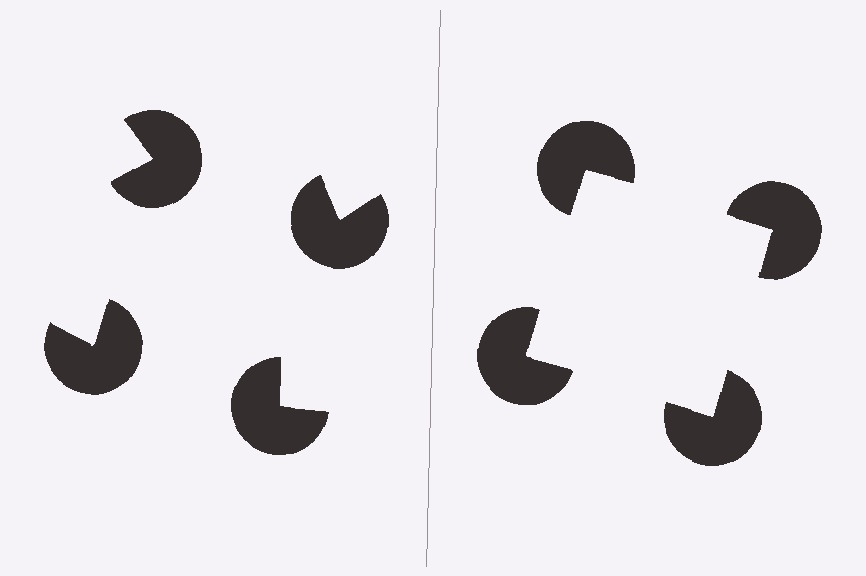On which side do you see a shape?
An illusory square appears on the right side. On the left side the wedge cuts are rotated, so no coherent shape forms.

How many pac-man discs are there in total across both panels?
8 — 4 on each side.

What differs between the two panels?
The pac-man discs are positioned identically on both sides; only the wedge orientations differ. On the right they align to a square; on the left they are misaligned.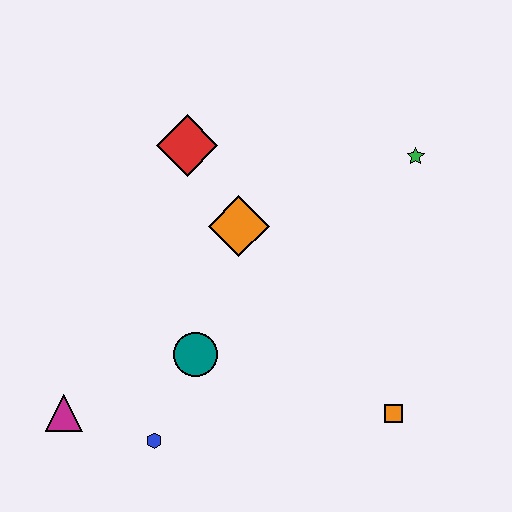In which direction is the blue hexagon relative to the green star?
The blue hexagon is below the green star.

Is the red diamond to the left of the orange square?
Yes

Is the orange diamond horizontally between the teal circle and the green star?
Yes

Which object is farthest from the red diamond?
The orange square is farthest from the red diamond.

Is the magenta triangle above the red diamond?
No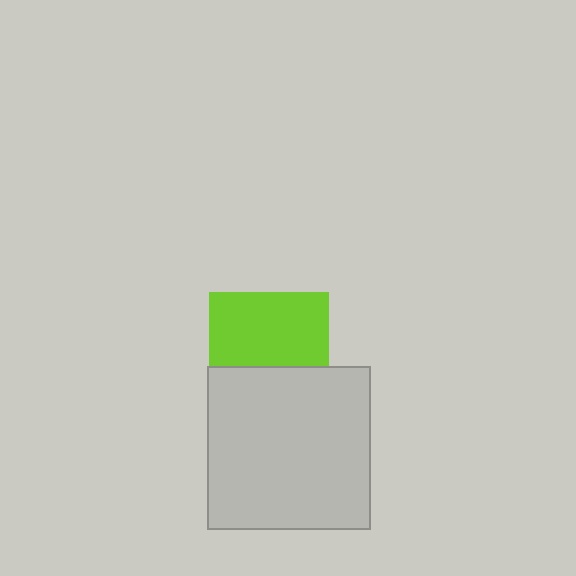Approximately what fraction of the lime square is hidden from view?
Roughly 38% of the lime square is hidden behind the light gray square.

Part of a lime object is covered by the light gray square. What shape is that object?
It is a square.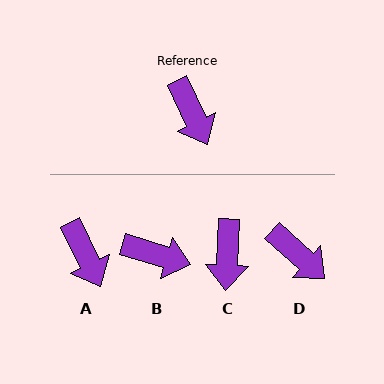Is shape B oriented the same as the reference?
No, it is off by about 47 degrees.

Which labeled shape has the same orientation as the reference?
A.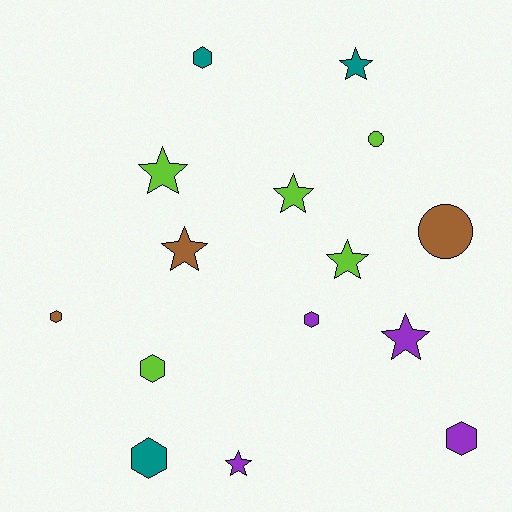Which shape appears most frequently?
Star, with 7 objects.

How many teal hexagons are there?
There are 2 teal hexagons.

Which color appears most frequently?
Lime, with 5 objects.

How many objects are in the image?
There are 15 objects.